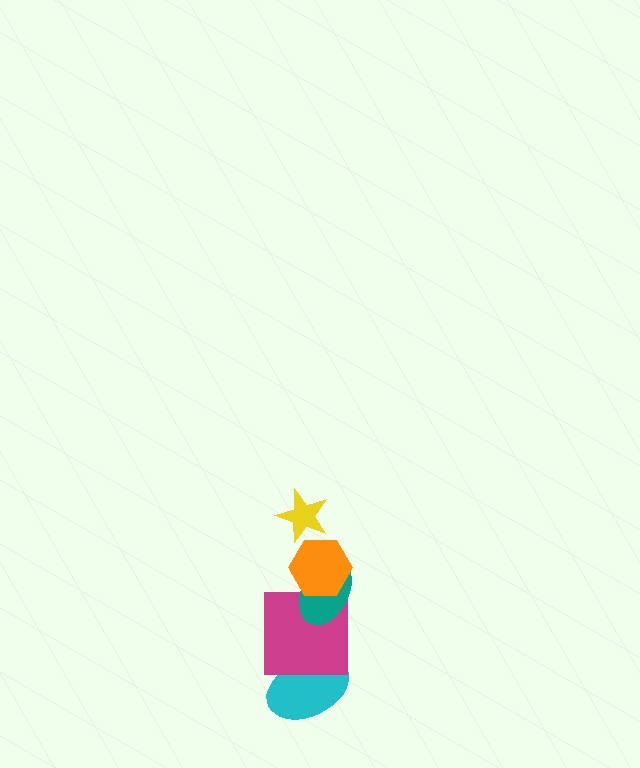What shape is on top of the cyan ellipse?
The magenta square is on top of the cyan ellipse.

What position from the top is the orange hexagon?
The orange hexagon is 2nd from the top.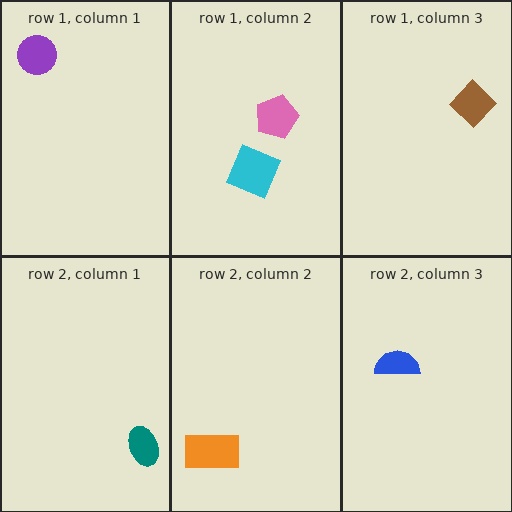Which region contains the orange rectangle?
The row 2, column 2 region.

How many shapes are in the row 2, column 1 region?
1.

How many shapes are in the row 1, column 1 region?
1.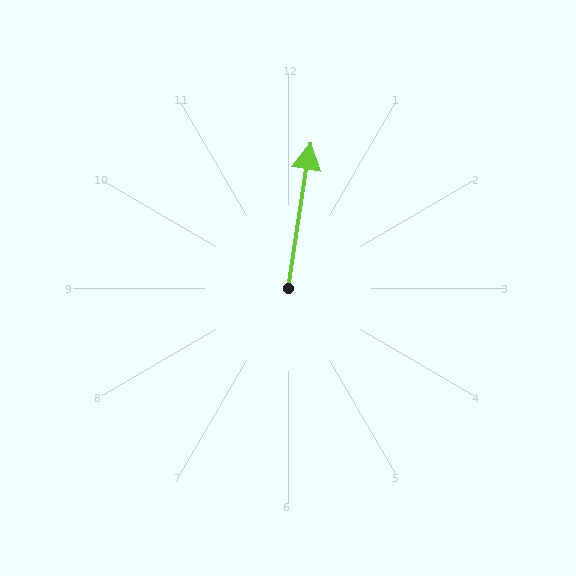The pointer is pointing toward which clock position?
Roughly 12 o'clock.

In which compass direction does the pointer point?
North.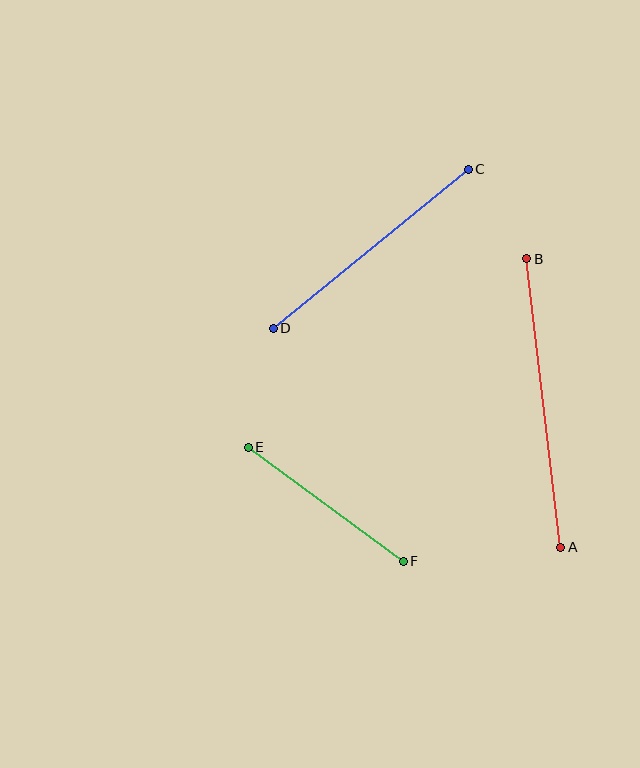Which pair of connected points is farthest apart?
Points A and B are farthest apart.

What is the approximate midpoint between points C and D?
The midpoint is at approximately (371, 249) pixels.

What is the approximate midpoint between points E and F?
The midpoint is at approximately (326, 504) pixels.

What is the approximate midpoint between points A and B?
The midpoint is at approximately (544, 403) pixels.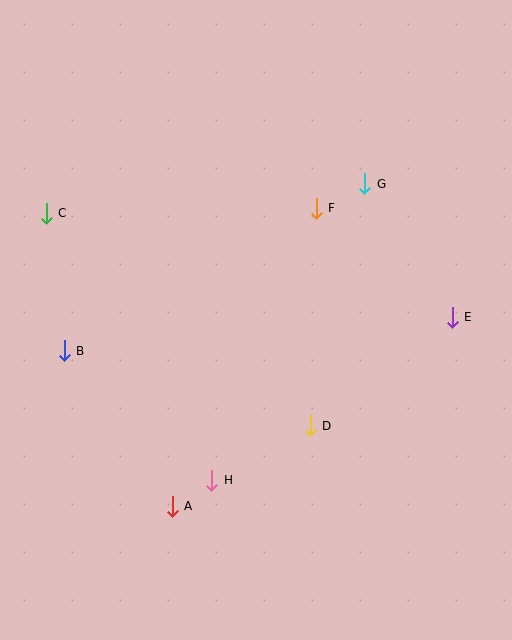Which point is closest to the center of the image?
Point D at (310, 426) is closest to the center.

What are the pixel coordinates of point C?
Point C is at (46, 213).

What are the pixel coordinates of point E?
Point E is at (452, 317).